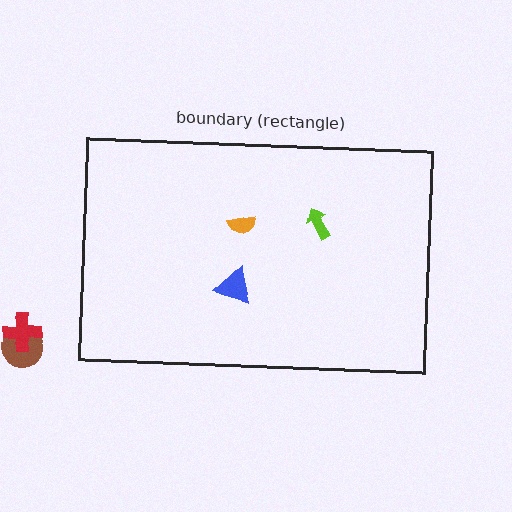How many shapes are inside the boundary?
3 inside, 2 outside.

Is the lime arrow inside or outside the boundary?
Inside.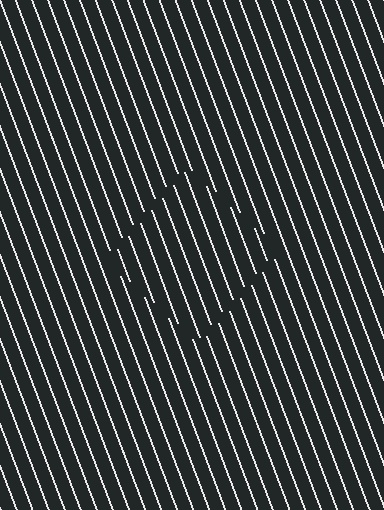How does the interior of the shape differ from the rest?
The interior of the shape contains the same grating, shifted by half a period — the contour is defined by the phase discontinuity where line-ends from the inner and outer gratings abut.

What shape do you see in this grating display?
An illusory square. The interior of the shape contains the same grating, shifted by half a period — the contour is defined by the phase discontinuity where line-ends from the inner and outer gratings abut.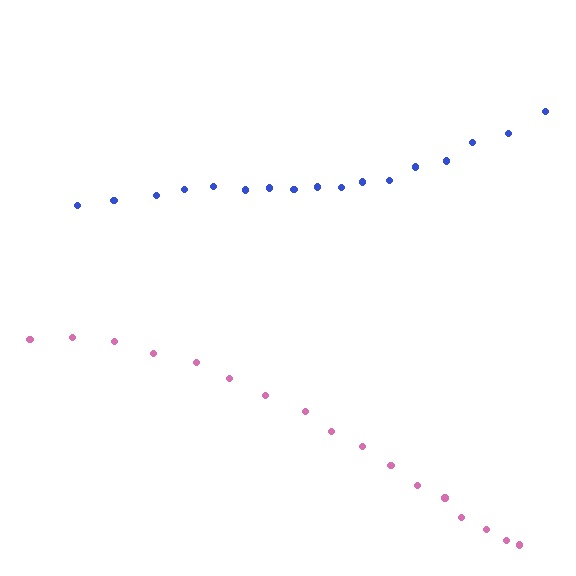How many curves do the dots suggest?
There are 2 distinct paths.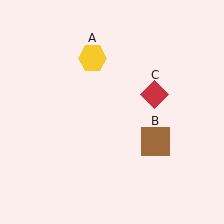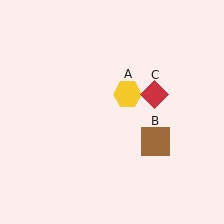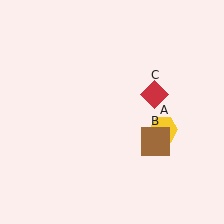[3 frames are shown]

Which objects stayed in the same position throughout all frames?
Brown square (object B) and red diamond (object C) remained stationary.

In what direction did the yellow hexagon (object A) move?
The yellow hexagon (object A) moved down and to the right.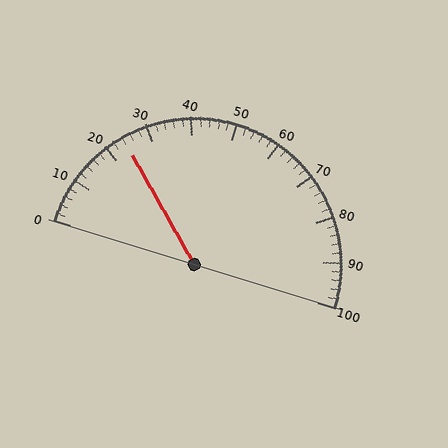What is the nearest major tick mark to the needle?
The nearest major tick mark is 20.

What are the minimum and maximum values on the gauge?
The gauge ranges from 0 to 100.